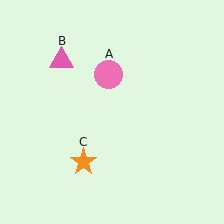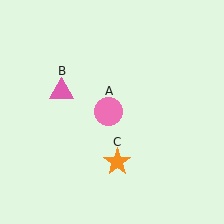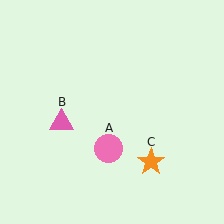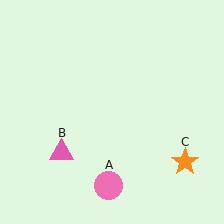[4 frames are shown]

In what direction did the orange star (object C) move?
The orange star (object C) moved right.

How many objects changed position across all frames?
3 objects changed position: pink circle (object A), pink triangle (object B), orange star (object C).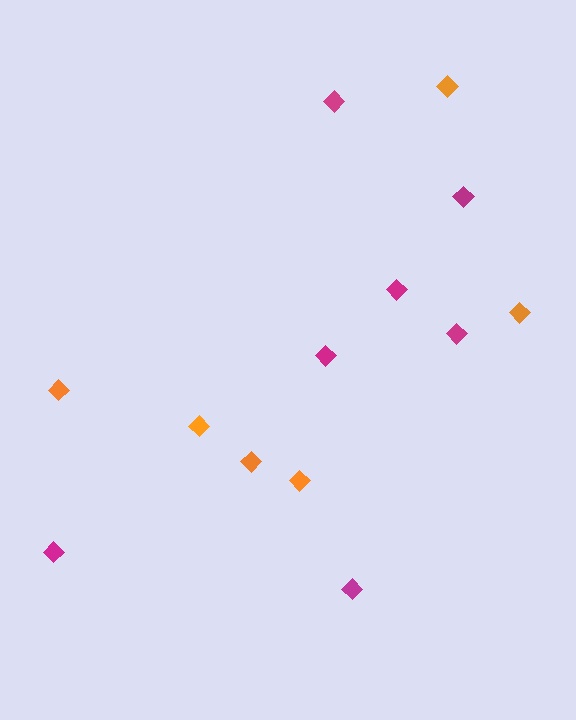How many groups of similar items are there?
There are 2 groups: one group of orange diamonds (6) and one group of magenta diamonds (7).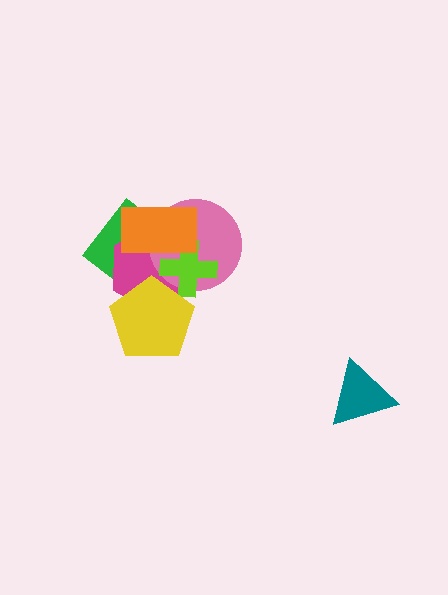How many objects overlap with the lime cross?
4 objects overlap with the lime cross.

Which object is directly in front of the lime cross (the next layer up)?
The orange rectangle is directly in front of the lime cross.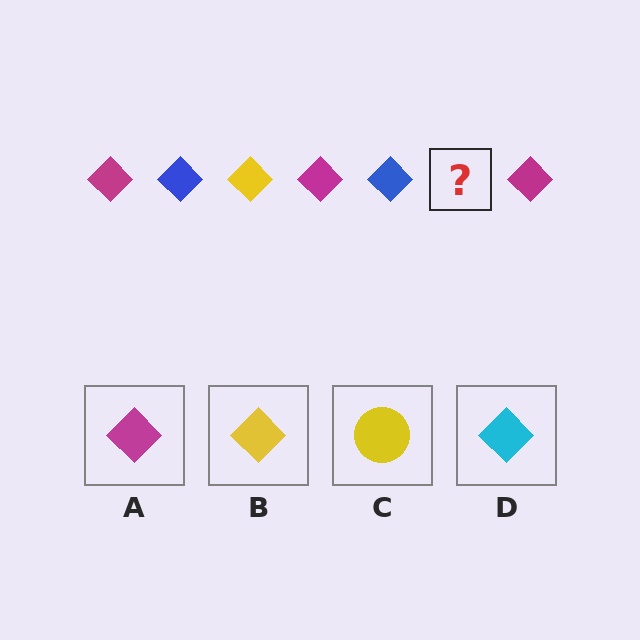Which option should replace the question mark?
Option B.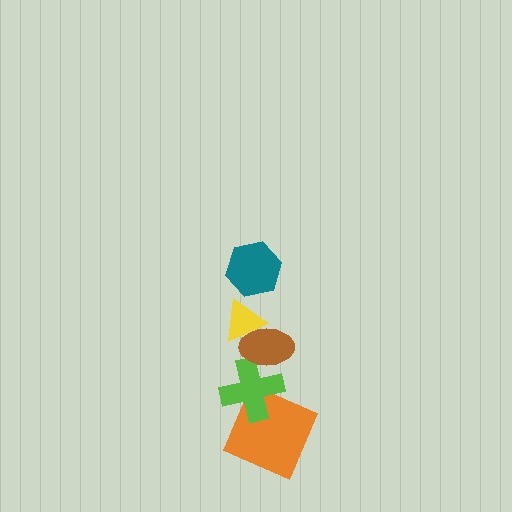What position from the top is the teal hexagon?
The teal hexagon is 1st from the top.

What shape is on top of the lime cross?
The brown ellipse is on top of the lime cross.